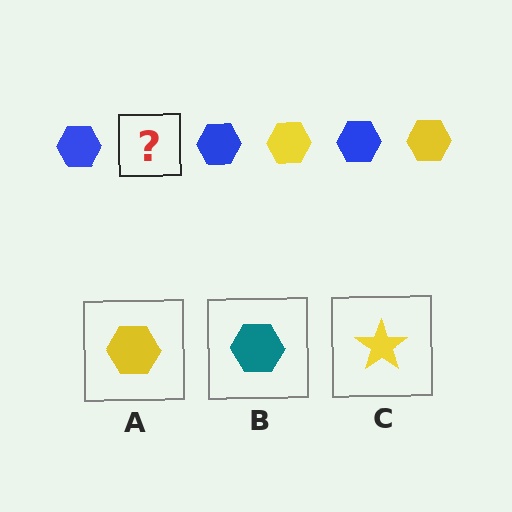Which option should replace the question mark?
Option A.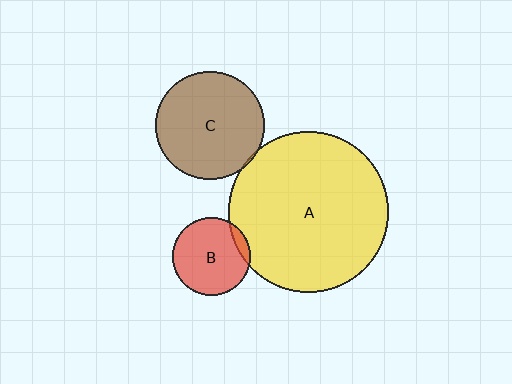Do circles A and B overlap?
Yes.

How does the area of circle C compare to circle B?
Approximately 1.9 times.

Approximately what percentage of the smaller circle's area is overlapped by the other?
Approximately 10%.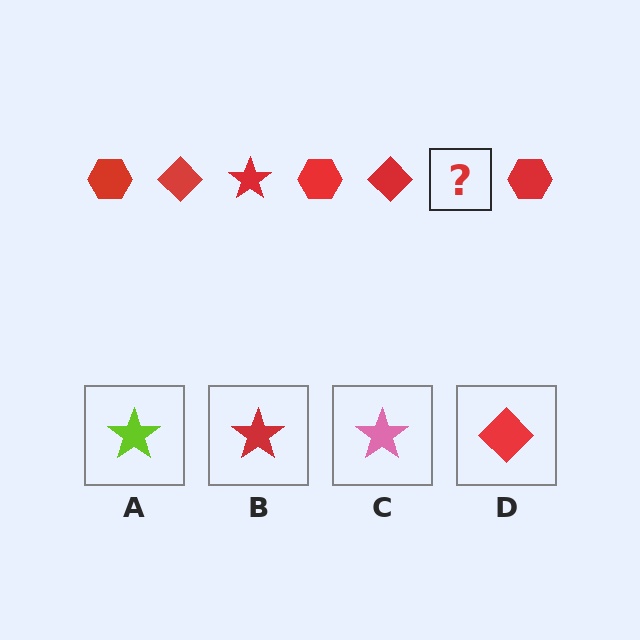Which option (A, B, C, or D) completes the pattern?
B.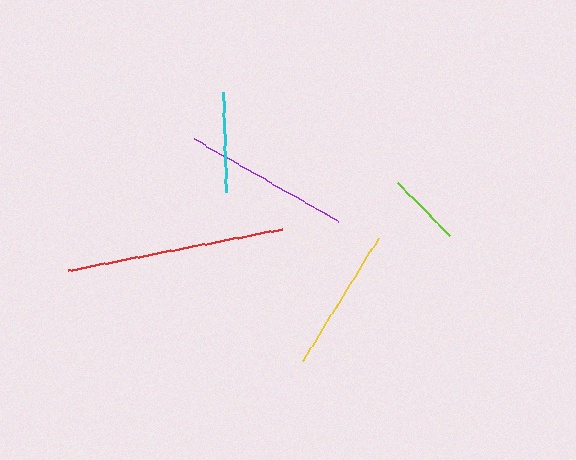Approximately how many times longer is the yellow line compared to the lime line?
The yellow line is approximately 2.0 times the length of the lime line.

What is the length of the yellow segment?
The yellow segment is approximately 144 pixels long.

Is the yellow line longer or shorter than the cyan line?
The yellow line is longer than the cyan line.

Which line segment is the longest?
The red line is the longest at approximately 219 pixels.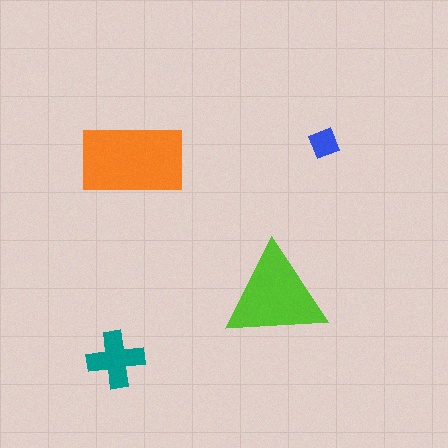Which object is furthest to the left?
The teal cross is leftmost.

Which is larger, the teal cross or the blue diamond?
The teal cross.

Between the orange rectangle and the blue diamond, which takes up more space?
The orange rectangle.